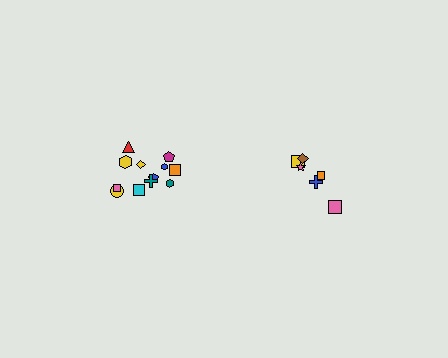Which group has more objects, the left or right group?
The left group.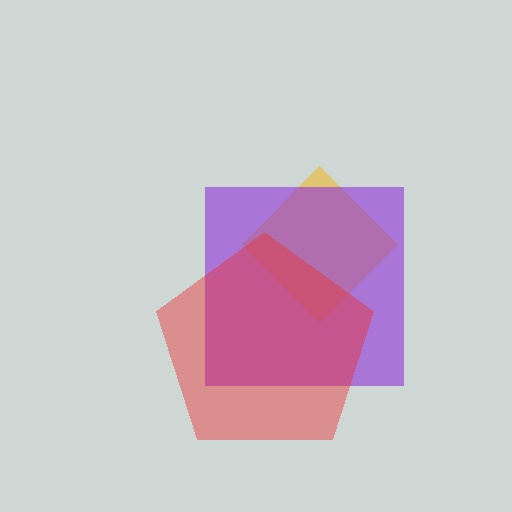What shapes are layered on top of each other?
The layered shapes are: a yellow diamond, a purple square, a red pentagon.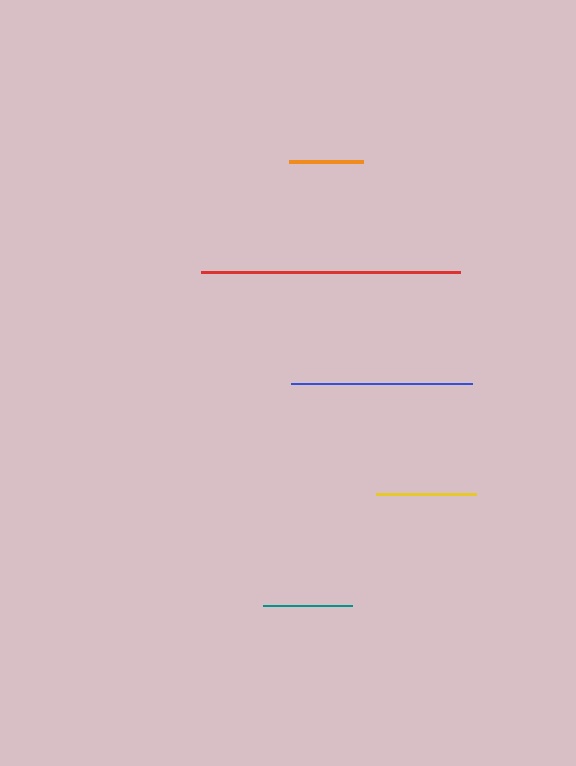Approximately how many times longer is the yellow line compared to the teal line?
The yellow line is approximately 1.1 times the length of the teal line.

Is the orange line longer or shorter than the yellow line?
The yellow line is longer than the orange line.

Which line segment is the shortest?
The orange line is the shortest at approximately 74 pixels.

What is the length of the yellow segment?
The yellow segment is approximately 101 pixels long.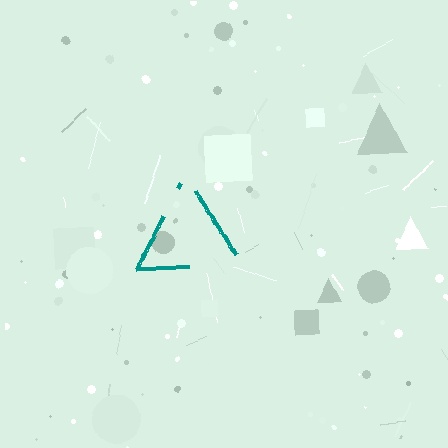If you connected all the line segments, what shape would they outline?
They would outline a triangle.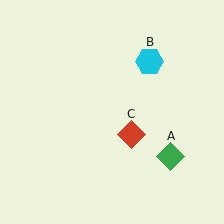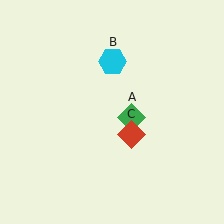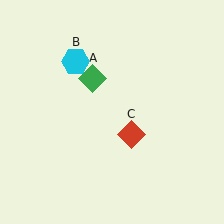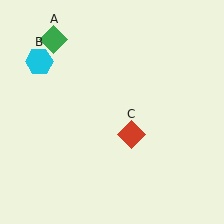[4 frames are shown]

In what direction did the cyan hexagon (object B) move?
The cyan hexagon (object B) moved left.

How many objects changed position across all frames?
2 objects changed position: green diamond (object A), cyan hexagon (object B).